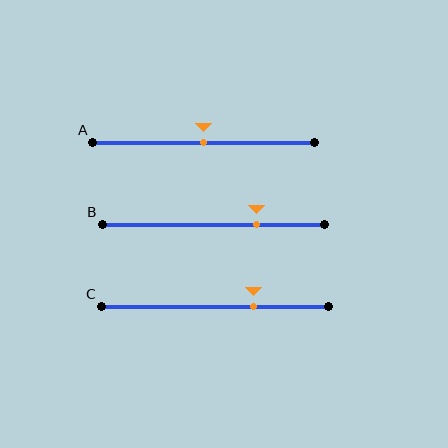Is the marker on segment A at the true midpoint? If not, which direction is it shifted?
Yes, the marker on segment A is at the true midpoint.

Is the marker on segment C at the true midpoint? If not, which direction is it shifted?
No, the marker on segment C is shifted to the right by about 17% of the segment length.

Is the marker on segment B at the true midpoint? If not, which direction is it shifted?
No, the marker on segment B is shifted to the right by about 20% of the segment length.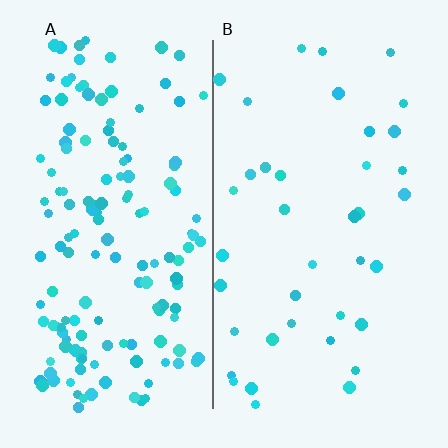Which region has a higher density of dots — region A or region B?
A (the left).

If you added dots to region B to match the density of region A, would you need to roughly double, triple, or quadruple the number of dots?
Approximately quadruple.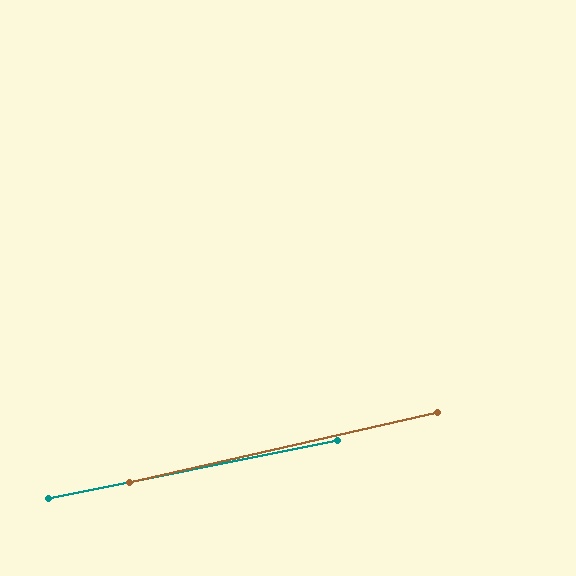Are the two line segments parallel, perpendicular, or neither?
Parallel — their directions differ by only 1.4°.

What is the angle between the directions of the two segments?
Approximately 1 degree.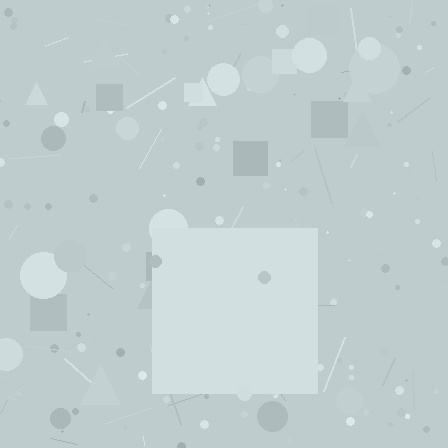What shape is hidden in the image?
A square is hidden in the image.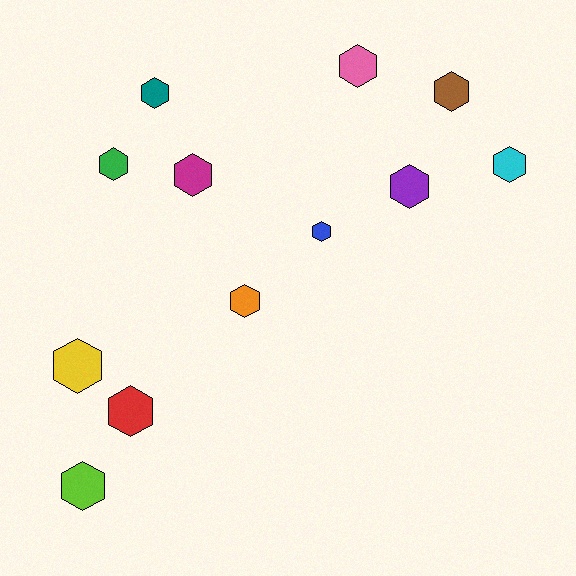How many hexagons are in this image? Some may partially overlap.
There are 12 hexagons.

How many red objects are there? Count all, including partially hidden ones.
There is 1 red object.